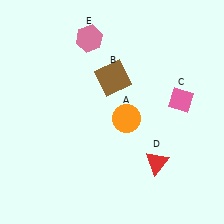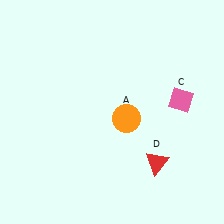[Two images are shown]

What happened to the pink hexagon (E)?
The pink hexagon (E) was removed in Image 2. It was in the top-left area of Image 1.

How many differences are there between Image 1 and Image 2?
There are 2 differences between the two images.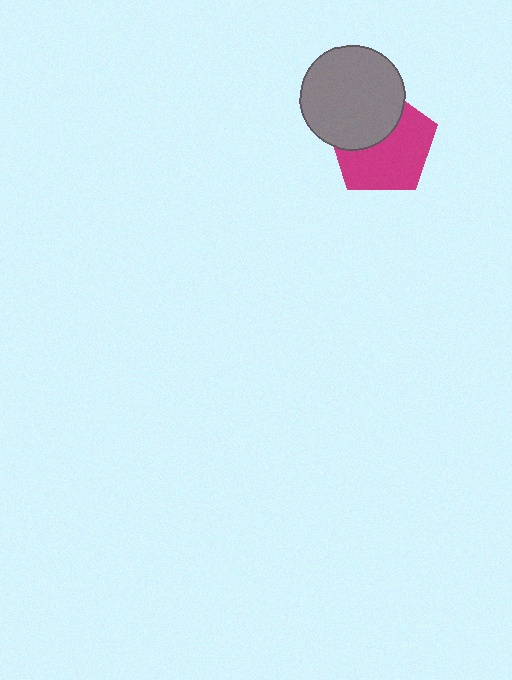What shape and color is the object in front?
The object in front is a gray circle.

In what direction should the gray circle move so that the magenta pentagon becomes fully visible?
The gray circle should move toward the upper-left. That is the shortest direction to clear the overlap and leave the magenta pentagon fully visible.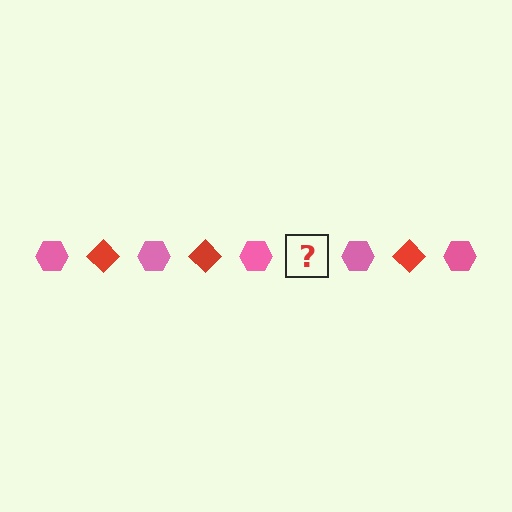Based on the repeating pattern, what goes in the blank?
The blank should be a red diamond.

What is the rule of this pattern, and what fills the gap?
The rule is that the pattern alternates between pink hexagon and red diamond. The gap should be filled with a red diamond.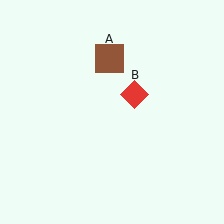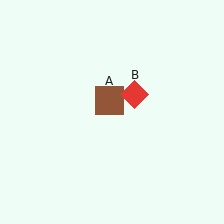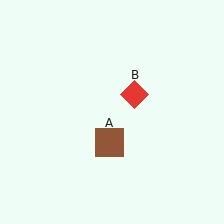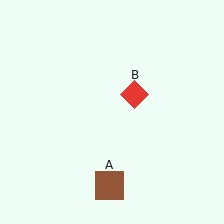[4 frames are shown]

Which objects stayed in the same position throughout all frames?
Red diamond (object B) remained stationary.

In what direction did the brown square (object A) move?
The brown square (object A) moved down.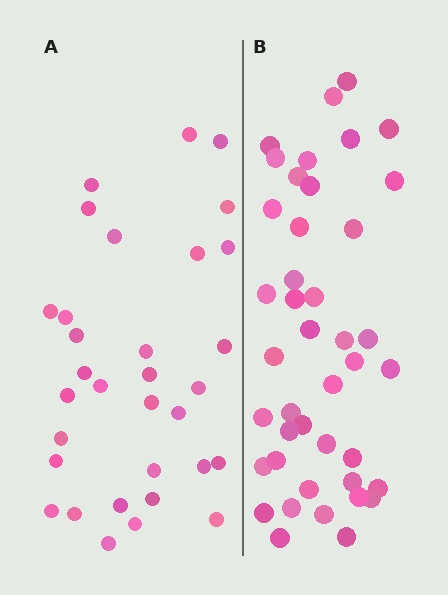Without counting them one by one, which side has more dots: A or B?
Region B (the right region) has more dots.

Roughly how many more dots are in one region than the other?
Region B has roughly 10 or so more dots than region A.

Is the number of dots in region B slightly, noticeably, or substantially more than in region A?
Region B has noticeably more, but not dramatically so. The ratio is roughly 1.3 to 1.